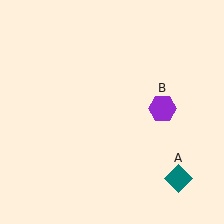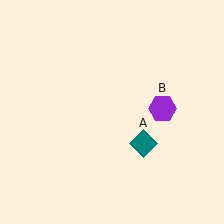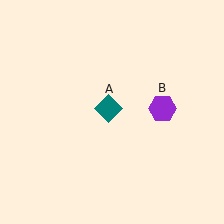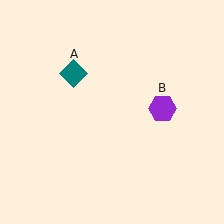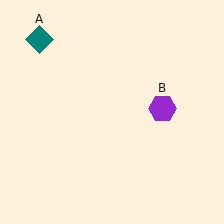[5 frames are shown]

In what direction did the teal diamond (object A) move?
The teal diamond (object A) moved up and to the left.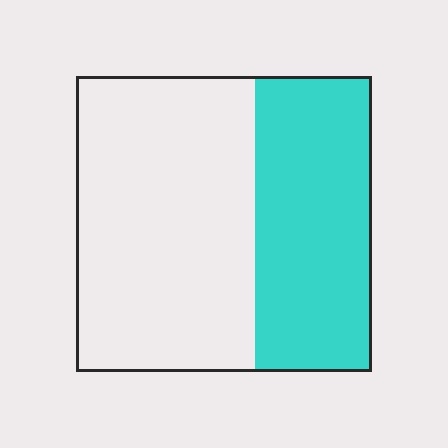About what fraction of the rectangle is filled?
About two fifths (2/5).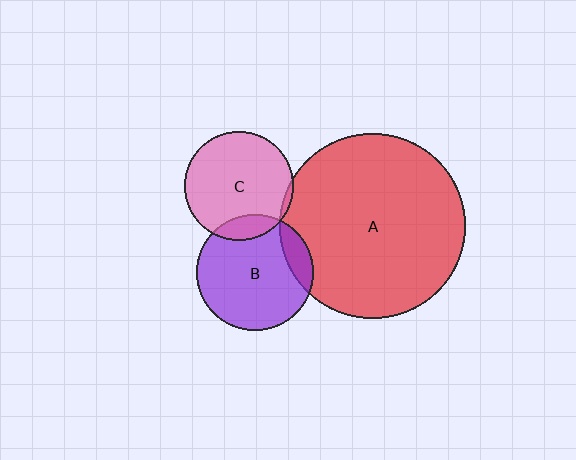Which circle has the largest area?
Circle A (red).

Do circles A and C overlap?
Yes.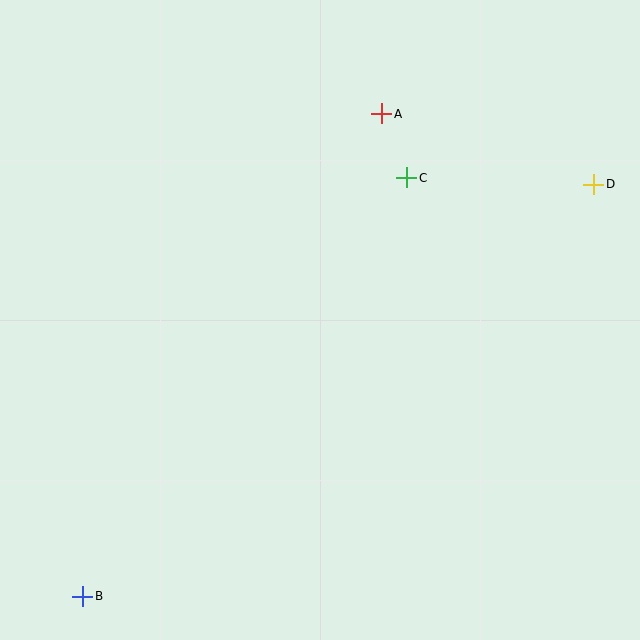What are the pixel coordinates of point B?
Point B is at (83, 596).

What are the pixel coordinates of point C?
Point C is at (407, 178).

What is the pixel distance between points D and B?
The distance between D and B is 657 pixels.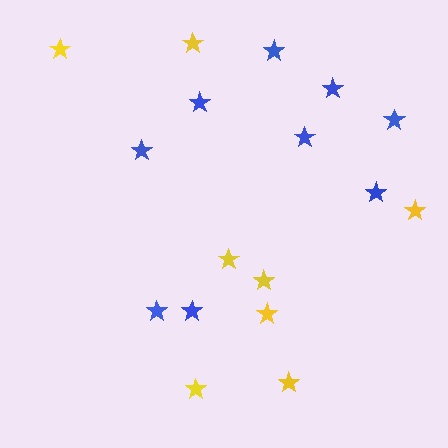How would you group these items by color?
There are 2 groups: one group of blue stars (9) and one group of yellow stars (8).